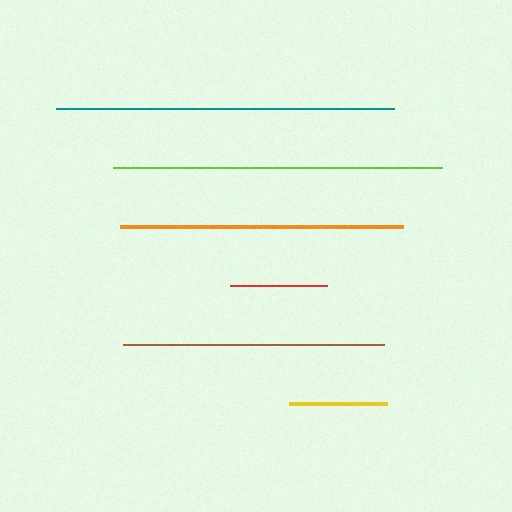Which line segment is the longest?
The teal line is the longest at approximately 338 pixels.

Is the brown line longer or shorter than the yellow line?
The brown line is longer than the yellow line.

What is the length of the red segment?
The red segment is approximately 97 pixels long.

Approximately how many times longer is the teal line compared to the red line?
The teal line is approximately 3.5 times the length of the red line.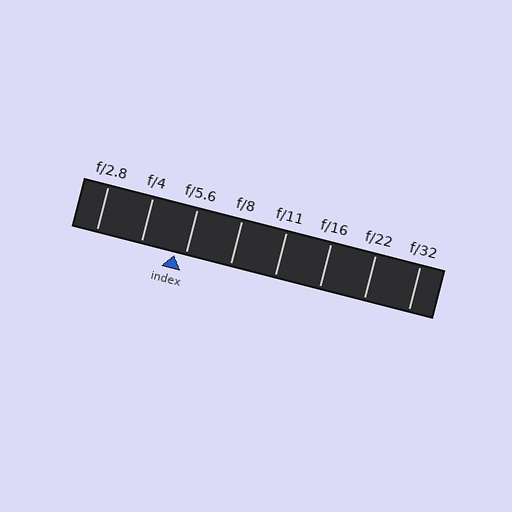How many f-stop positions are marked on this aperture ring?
There are 8 f-stop positions marked.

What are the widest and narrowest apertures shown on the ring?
The widest aperture shown is f/2.8 and the narrowest is f/32.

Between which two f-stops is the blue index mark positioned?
The index mark is between f/4 and f/5.6.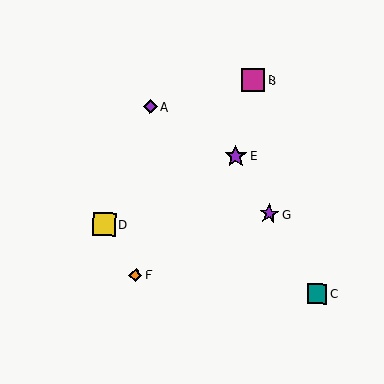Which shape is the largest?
The magenta square (labeled B) is the largest.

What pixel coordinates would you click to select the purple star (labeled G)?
Click at (269, 214) to select the purple star G.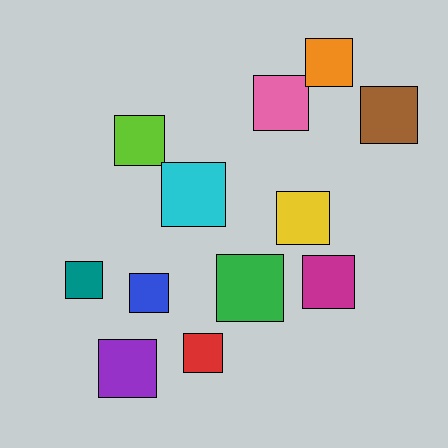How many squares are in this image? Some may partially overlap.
There are 12 squares.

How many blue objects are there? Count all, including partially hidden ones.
There is 1 blue object.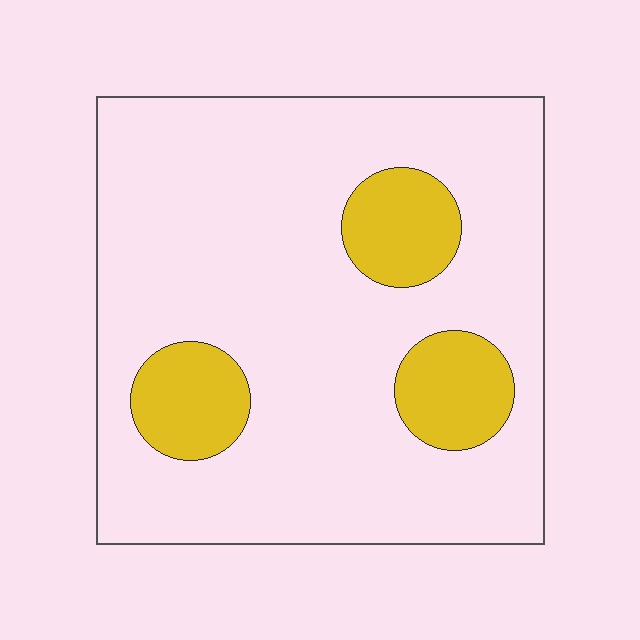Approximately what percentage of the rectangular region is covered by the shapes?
Approximately 15%.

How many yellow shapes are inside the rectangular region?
3.